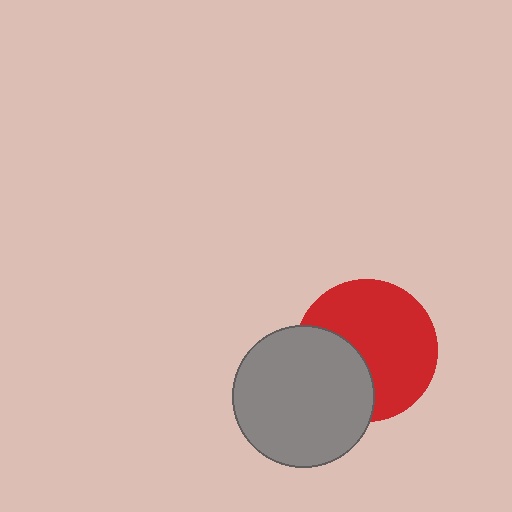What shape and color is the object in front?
The object in front is a gray circle.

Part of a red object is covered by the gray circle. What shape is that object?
It is a circle.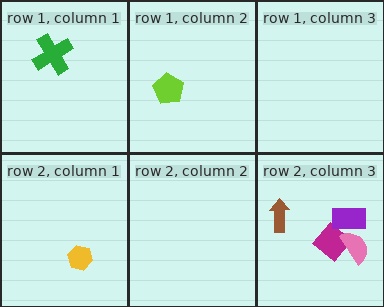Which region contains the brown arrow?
The row 2, column 3 region.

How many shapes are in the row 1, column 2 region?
1.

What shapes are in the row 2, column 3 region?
The magenta diamond, the brown arrow, the purple rectangle, the pink semicircle.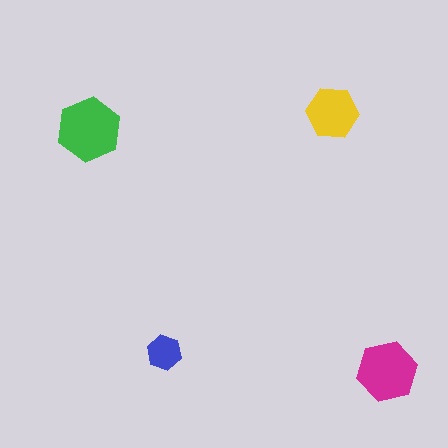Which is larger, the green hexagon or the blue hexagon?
The green one.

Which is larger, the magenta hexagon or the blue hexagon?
The magenta one.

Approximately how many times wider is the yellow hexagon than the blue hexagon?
About 1.5 times wider.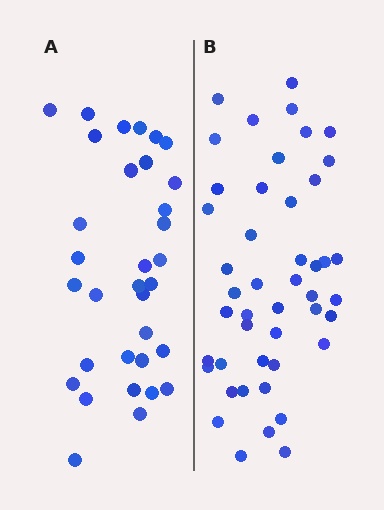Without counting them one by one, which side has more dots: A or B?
Region B (the right region) has more dots.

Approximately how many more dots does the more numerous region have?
Region B has approximately 15 more dots than region A.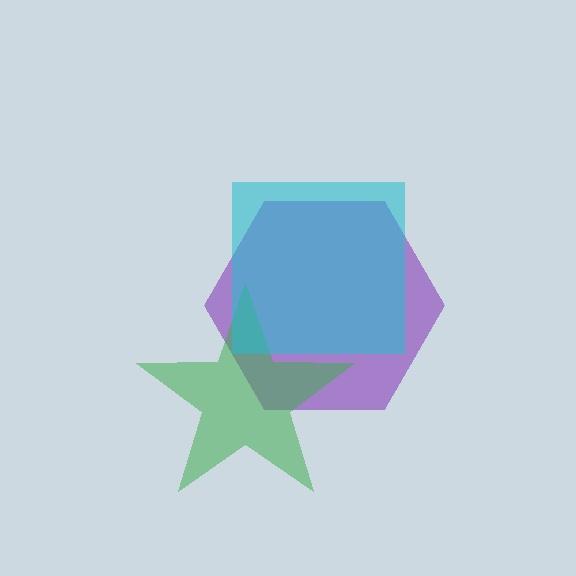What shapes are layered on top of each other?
The layered shapes are: a purple hexagon, a green star, a cyan square.